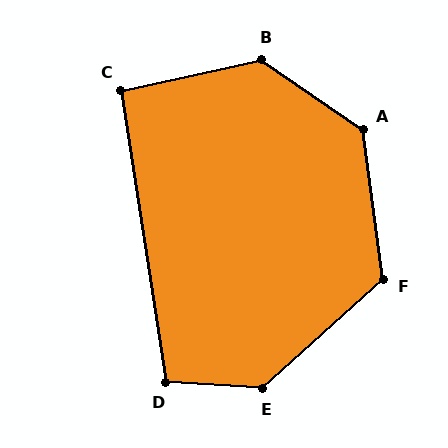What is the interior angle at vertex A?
Approximately 132 degrees (obtuse).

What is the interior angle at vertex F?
Approximately 124 degrees (obtuse).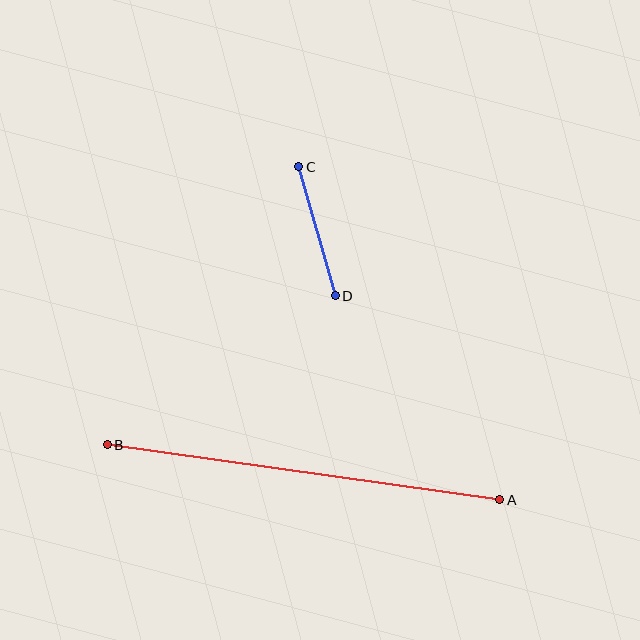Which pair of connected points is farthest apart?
Points A and B are farthest apart.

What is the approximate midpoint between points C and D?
The midpoint is at approximately (317, 231) pixels.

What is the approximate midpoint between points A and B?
The midpoint is at approximately (303, 472) pixels.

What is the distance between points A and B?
The distance is approximately 396 pixels.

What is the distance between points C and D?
The distance is approximately 134 pixels.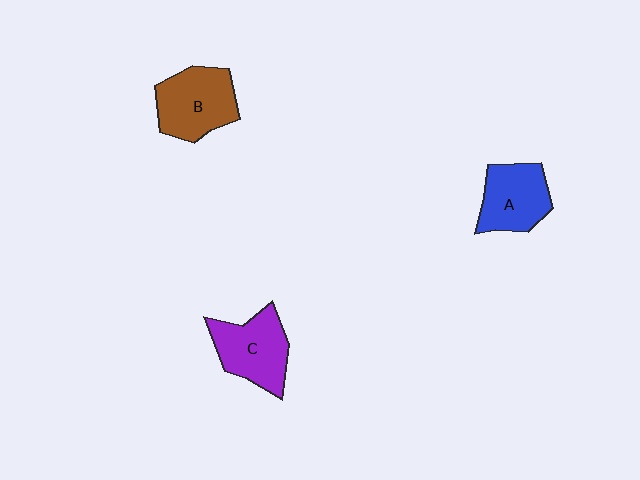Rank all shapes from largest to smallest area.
From largest to smallest: B (brown), C (purple), A (blue).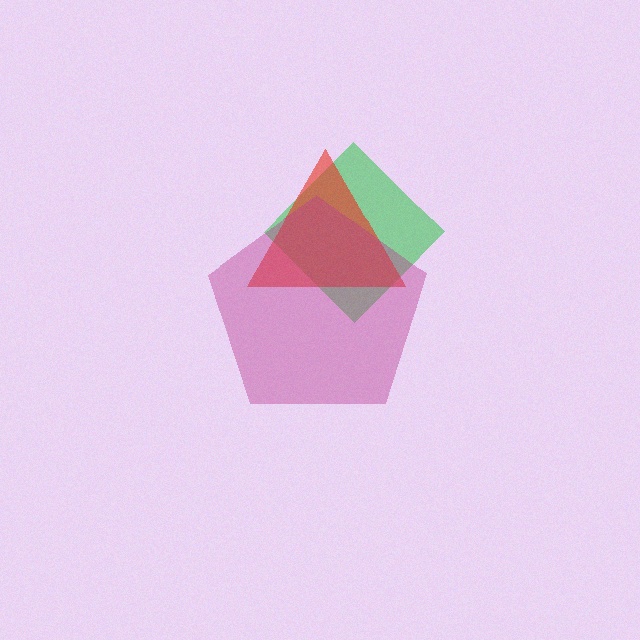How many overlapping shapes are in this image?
There are 3 overlapping shapes in the image.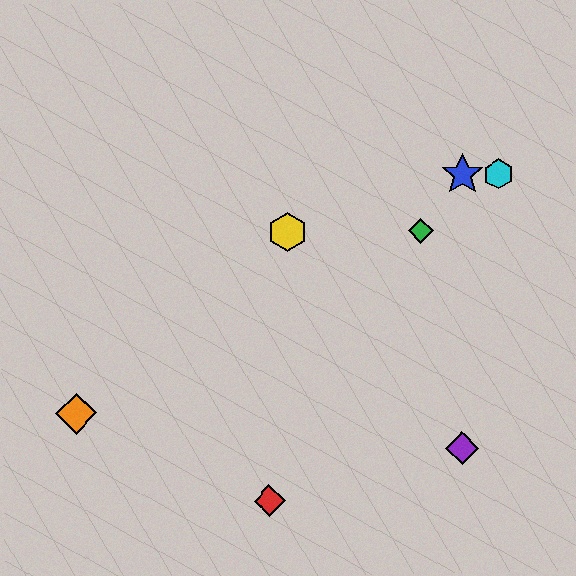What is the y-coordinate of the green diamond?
The green diamond is at y≈230.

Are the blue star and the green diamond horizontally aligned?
No, the blue star is at y≈175 and the green diamond is at y≈230.